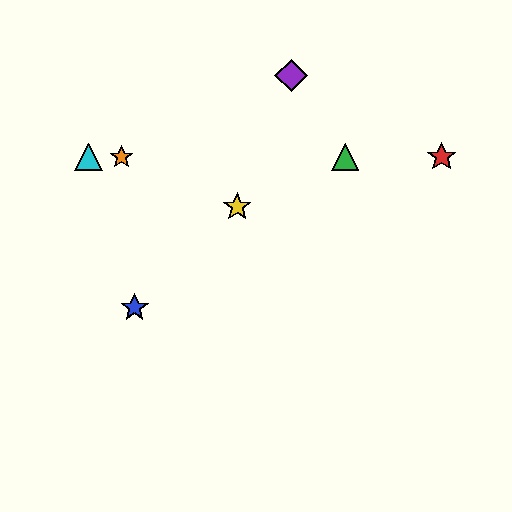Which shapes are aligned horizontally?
The red star, the green triangle, the orange star, the cyan triangle are aligned horizontally.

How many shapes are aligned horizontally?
4 shapes (the red star, the green triangle, the orange star, the cyan triangle) are aligned horizontally.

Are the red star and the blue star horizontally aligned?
No, the red star is at y≈157 and the blue star is at y≈308.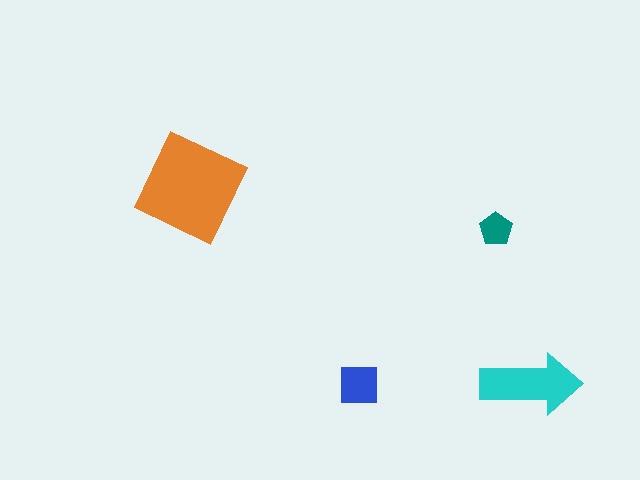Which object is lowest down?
The blue square is bottommost.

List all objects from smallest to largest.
The teal pentagon, the blue square, the cyan arrow, the orange diamond.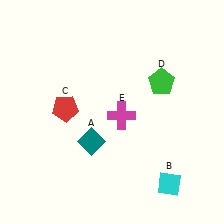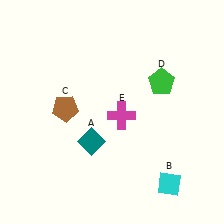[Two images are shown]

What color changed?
The pentagon (C) changed from red in Image 1 to brown in Image 2.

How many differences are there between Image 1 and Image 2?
There is 1 difference between the two images.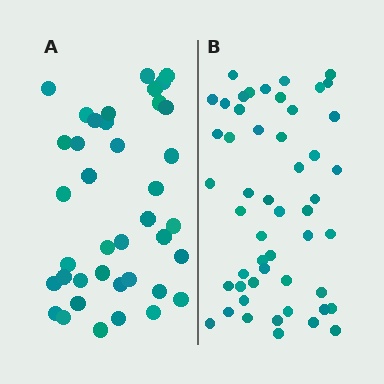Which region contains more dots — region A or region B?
Region B (the right region) has more dots.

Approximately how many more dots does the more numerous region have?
Region B has roughly 12 or so more dots than region A.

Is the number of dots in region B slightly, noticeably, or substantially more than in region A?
Region B has noticeably more, but not dramatically so. The ratio is roughly 1.3 to 1.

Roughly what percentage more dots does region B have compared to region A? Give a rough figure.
About 30% more.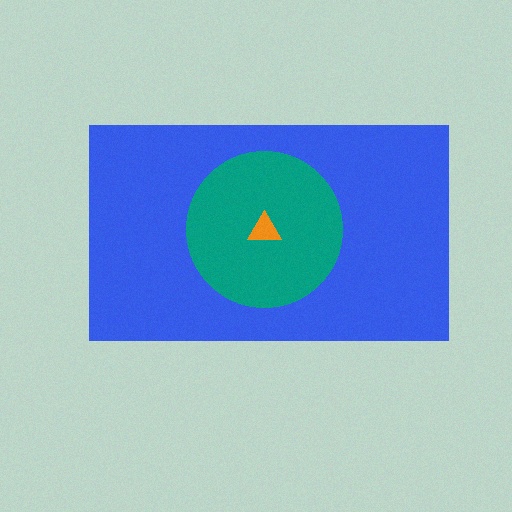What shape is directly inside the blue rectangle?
The teal circle.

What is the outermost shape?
The blue rectangle.